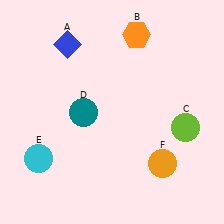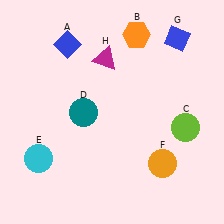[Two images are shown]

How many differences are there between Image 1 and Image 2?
There are 2 differences between the two images.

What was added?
A blue diamond (G), a magenta triangle (H) were added in Image 2.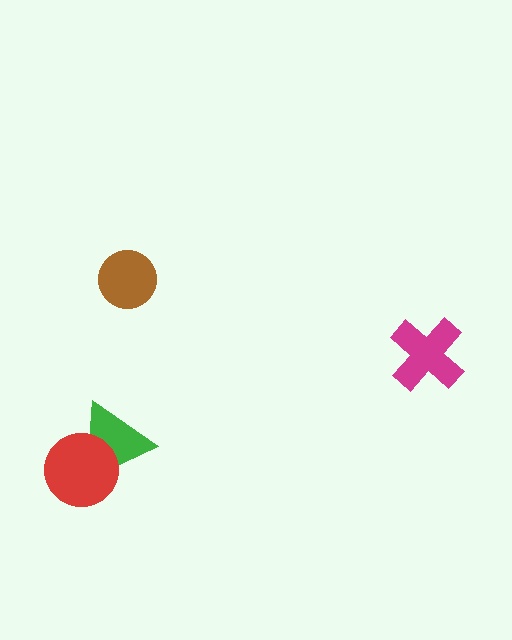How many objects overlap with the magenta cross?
0 objects overlap with the magenta cross.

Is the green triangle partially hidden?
Yes, it is partially covered by another shape.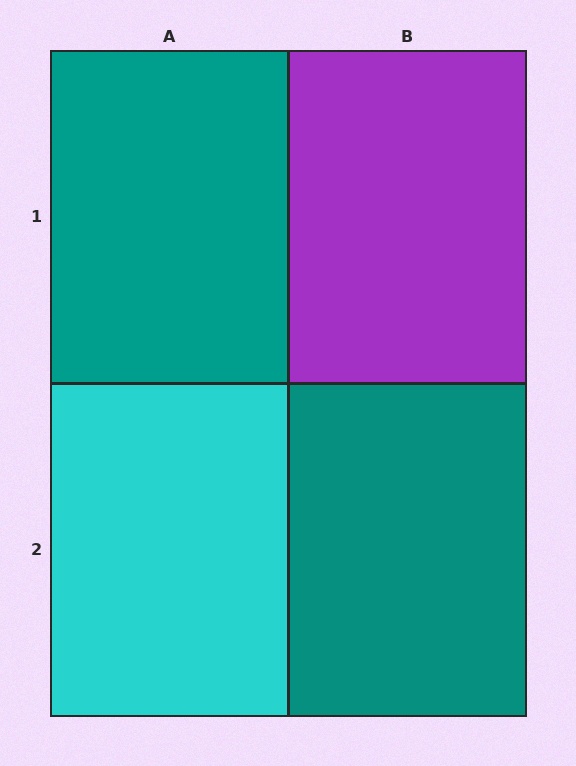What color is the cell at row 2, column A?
Cyan.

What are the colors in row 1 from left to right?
Teal, purple.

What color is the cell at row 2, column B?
Teal.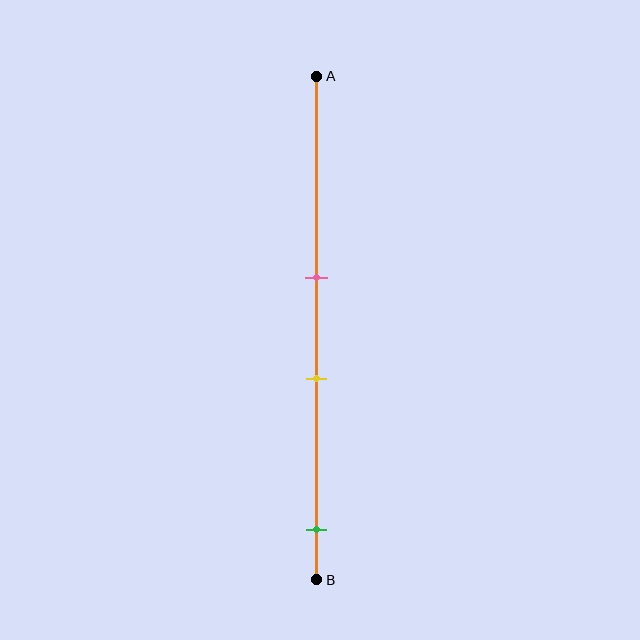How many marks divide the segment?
There are 3 marks dividing the segment.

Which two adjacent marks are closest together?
The pink and yellow marks are the closest adjacent pair.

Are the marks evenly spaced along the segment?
No, the marks are not evenly spaced.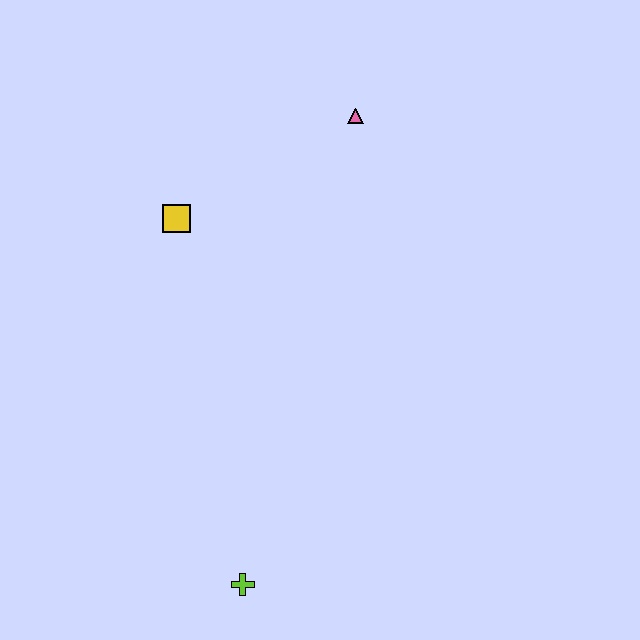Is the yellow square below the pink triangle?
Yes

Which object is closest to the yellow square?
The pink triangle is closest to the yellow square.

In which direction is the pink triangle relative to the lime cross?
The pink triangle is above the lime cross.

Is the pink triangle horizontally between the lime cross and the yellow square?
No